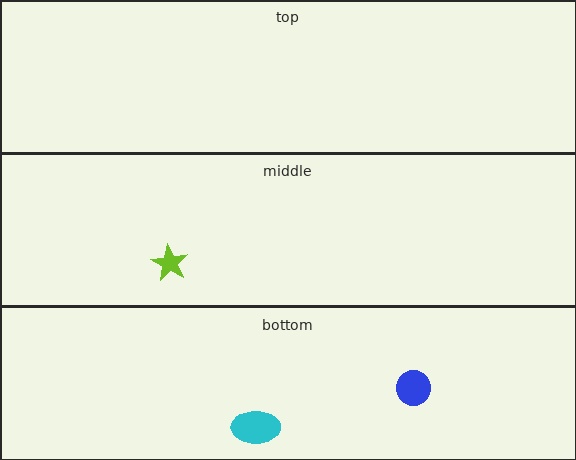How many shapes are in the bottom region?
2.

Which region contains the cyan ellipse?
The bottom region.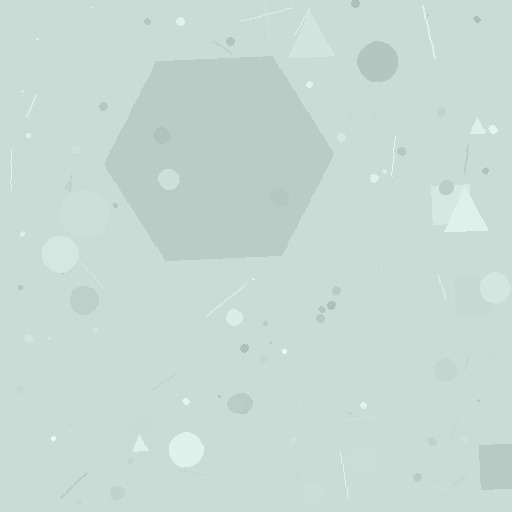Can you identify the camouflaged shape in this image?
The camouflaged shape is a hexagon.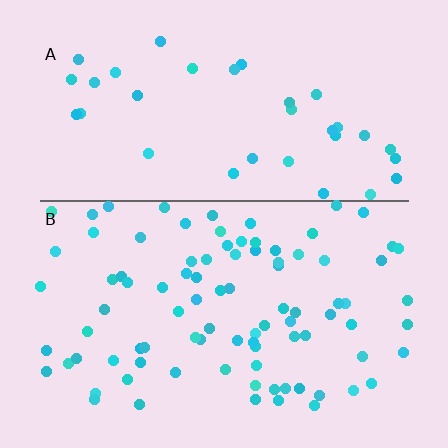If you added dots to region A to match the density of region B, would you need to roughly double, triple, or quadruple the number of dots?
Approximately double.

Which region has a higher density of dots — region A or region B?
B (the bottom).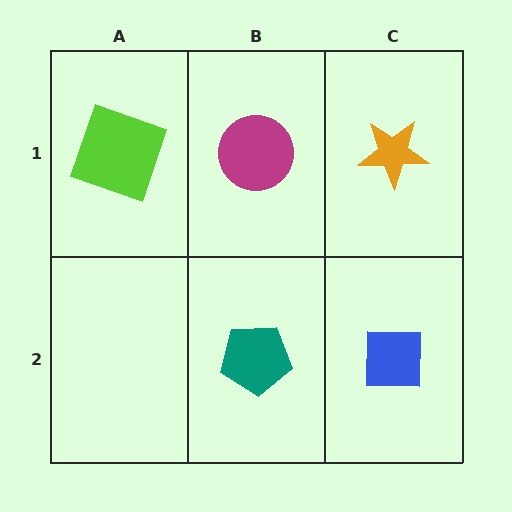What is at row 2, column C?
A blue square.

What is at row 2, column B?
A teal pentagon.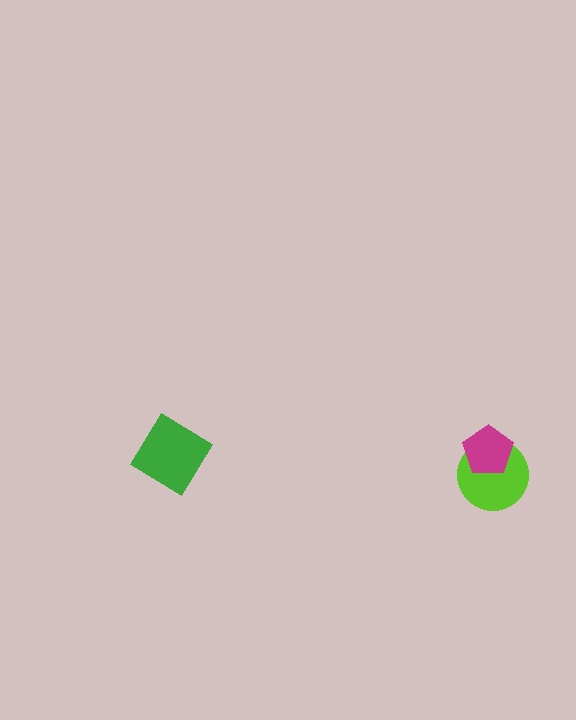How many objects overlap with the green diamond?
0 objects overlap with the green diamond.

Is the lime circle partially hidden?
Yes, it is partially covered by another shape.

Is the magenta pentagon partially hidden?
No, no other shape covers it.